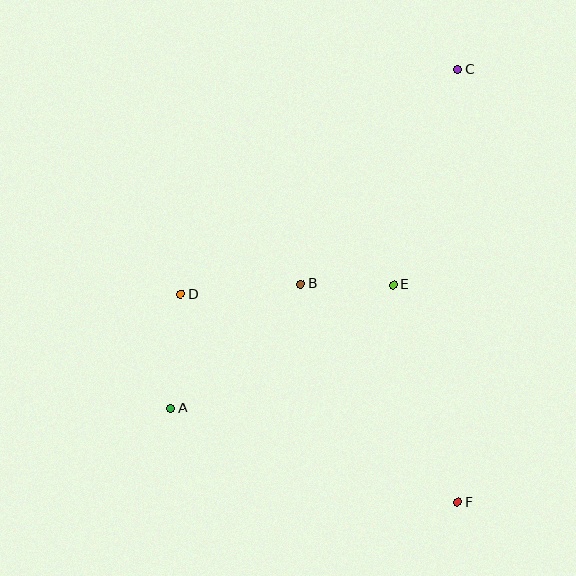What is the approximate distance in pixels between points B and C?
The distance between B and C is approximately 266 pixels.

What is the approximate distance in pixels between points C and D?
The distance between C and D is approximately 357 pixels.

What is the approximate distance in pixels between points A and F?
The distance between A and F is approximately 302 pixels.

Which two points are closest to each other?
Points B and E are closest to each other.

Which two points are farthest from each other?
Points A and C are farthest from each other.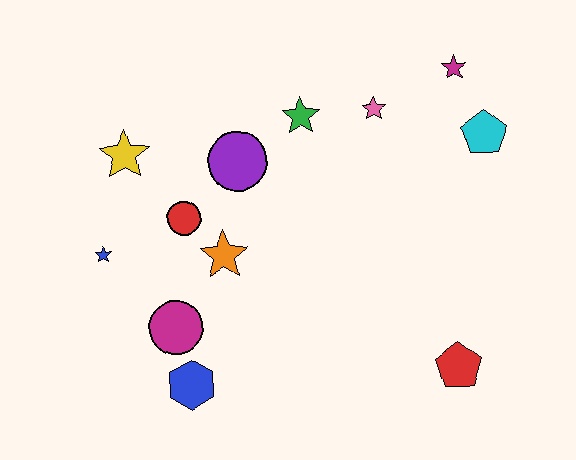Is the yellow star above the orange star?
Yes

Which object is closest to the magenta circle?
The blue hexagon is closest to the magenta circle.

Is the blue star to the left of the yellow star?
Yes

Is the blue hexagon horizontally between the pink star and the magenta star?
No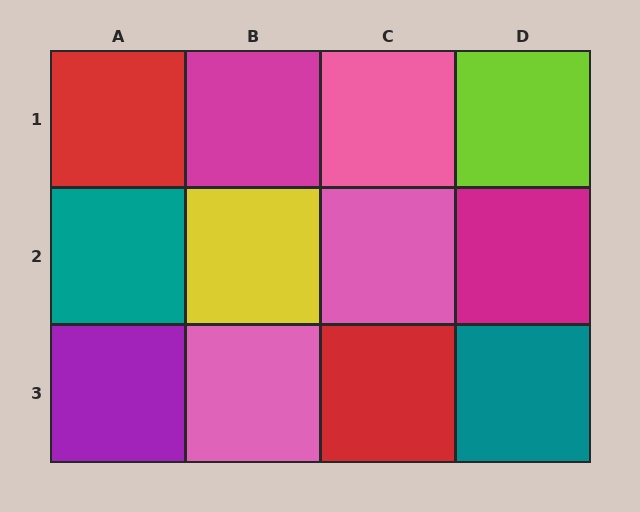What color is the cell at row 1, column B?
Magenta.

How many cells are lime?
1 cell is lime.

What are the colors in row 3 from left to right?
Purple, pink, red, teal.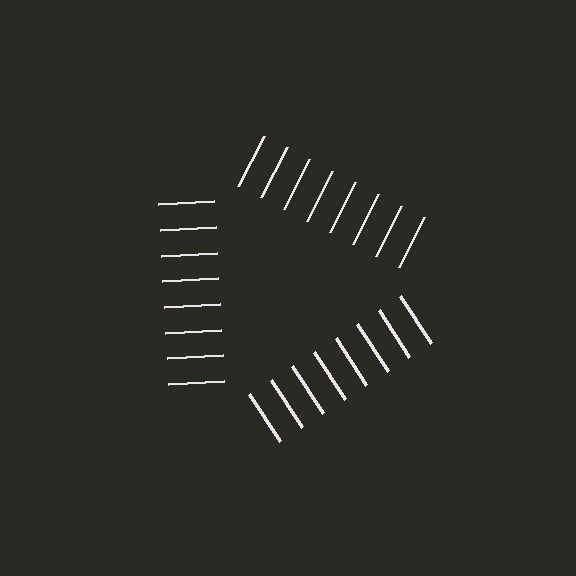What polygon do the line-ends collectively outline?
An illusory triangle — the line segments terminate on its edges but no continuous stroke is drawn.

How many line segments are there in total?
24 — 8 along each of the 3 edges.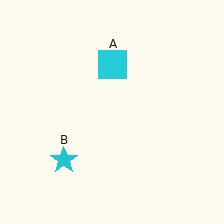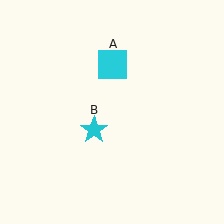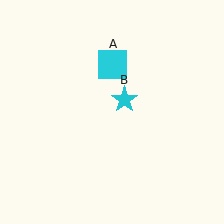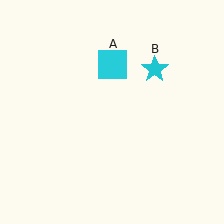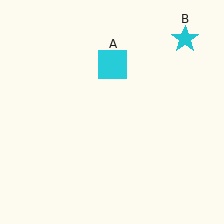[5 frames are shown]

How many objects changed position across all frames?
1 object changed position: cyan star (object B).